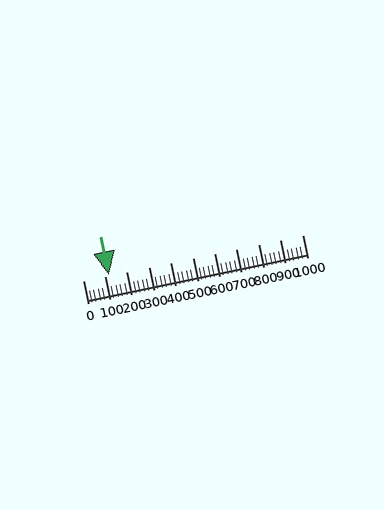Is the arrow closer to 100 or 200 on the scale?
The arrow is closer to 100.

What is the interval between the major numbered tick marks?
The major tick marks are spaced 100 units apart.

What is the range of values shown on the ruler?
The ruler shows values from 0 to 1000.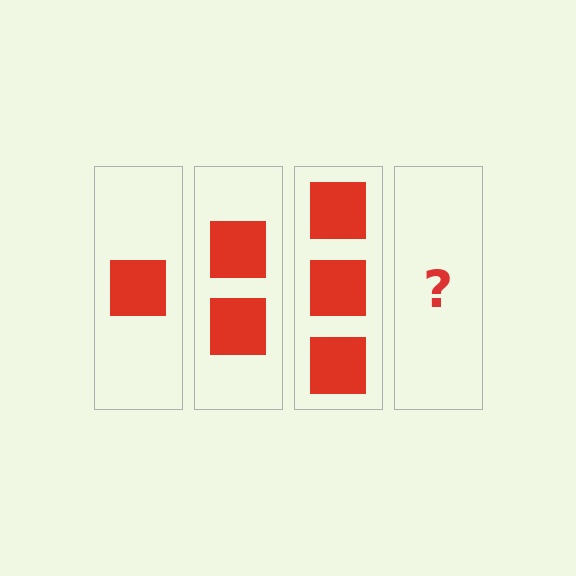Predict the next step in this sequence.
The next step is 4 squares.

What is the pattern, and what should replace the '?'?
The pattern is that each step adds one more square. The '?' should be 4 squares.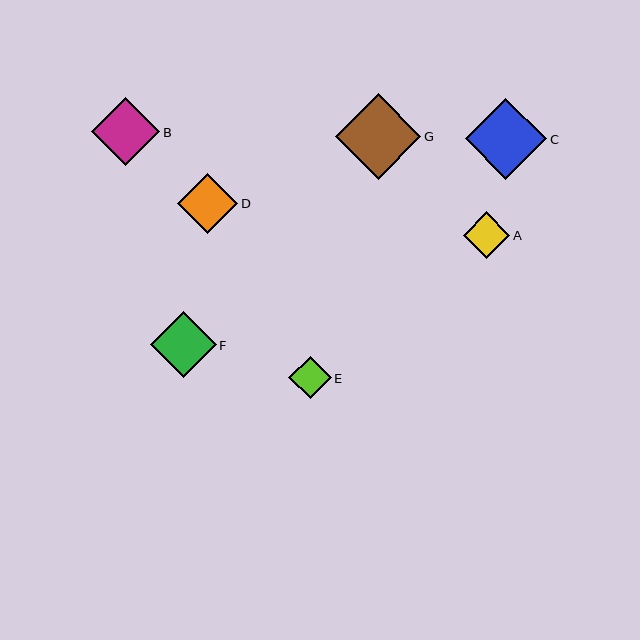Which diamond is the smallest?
Diamond E is the smallest with a size of approximately 43 pixels.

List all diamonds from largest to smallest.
From largest to smallest: G, C, B, F, D, A, E.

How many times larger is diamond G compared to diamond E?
Diamond G is approximately 2.0 times the size of diamond E.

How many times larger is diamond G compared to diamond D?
Diamond G is approximately 1.4 times the size of diamond D.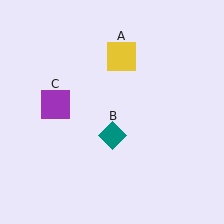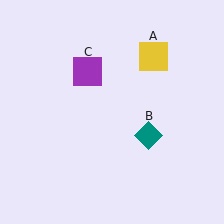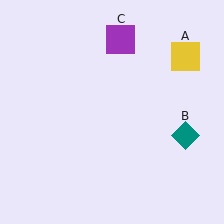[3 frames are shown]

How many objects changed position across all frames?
3 objects changed position: yellow square (object A), teal diamond (object B), purple square (object C).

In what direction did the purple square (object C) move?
The purple square (object C) moved up and to the right.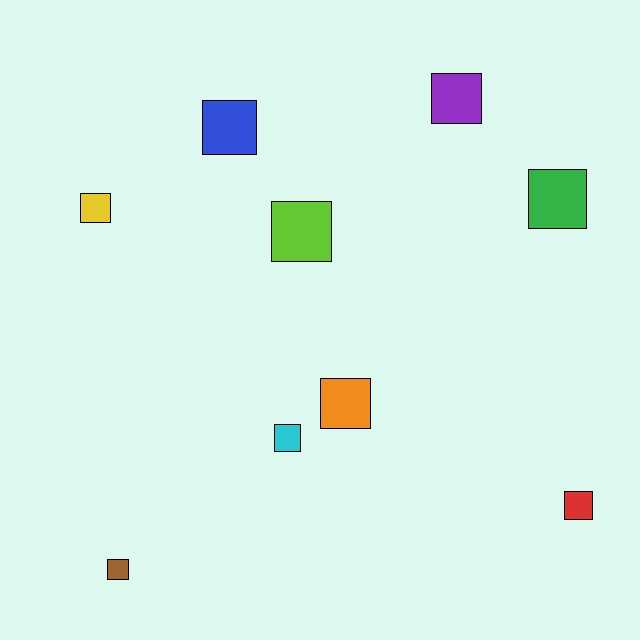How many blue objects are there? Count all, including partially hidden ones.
There is 1 blue object.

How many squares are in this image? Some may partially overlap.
There are 9 squares.